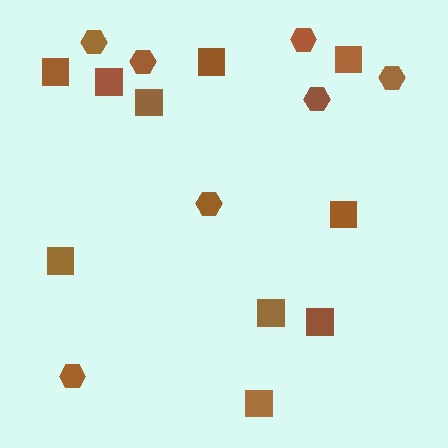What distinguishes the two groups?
There are 2 groups: one group of squares (10) and one group of hexagons (7).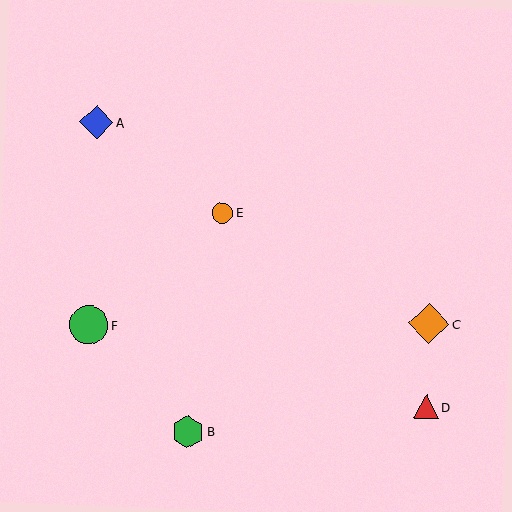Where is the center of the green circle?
The center of the green circle is at (89, 325).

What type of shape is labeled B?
Shape B is a green hexagon.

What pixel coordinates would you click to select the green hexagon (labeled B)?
Click at (188, 432) to select the green hexagon B.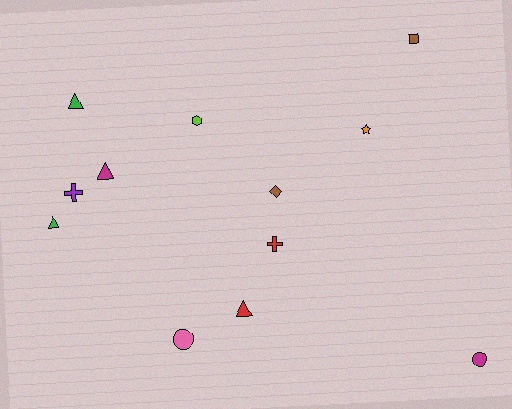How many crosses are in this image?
There are 2 crosses.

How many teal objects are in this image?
There are no teal objects.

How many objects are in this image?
There are 12 objects.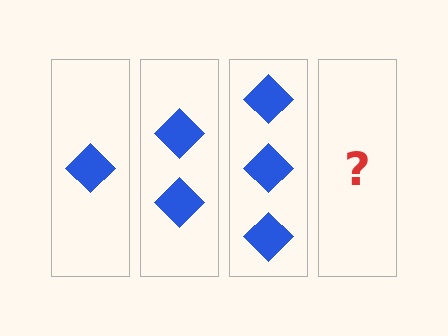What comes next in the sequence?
The next element should be 4 diamonds.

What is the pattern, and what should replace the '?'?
The pattern is that each step adds one more diamond. The '?' should be 4 diamonds.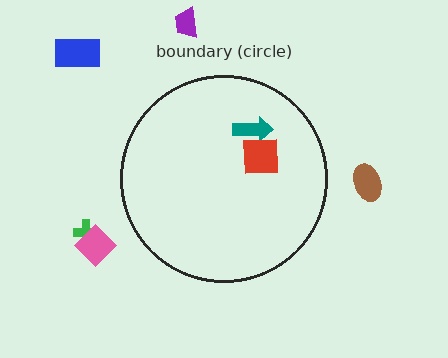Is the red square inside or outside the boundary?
Inside.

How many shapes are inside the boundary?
2 inside, 5 outside.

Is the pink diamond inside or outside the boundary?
Outside.